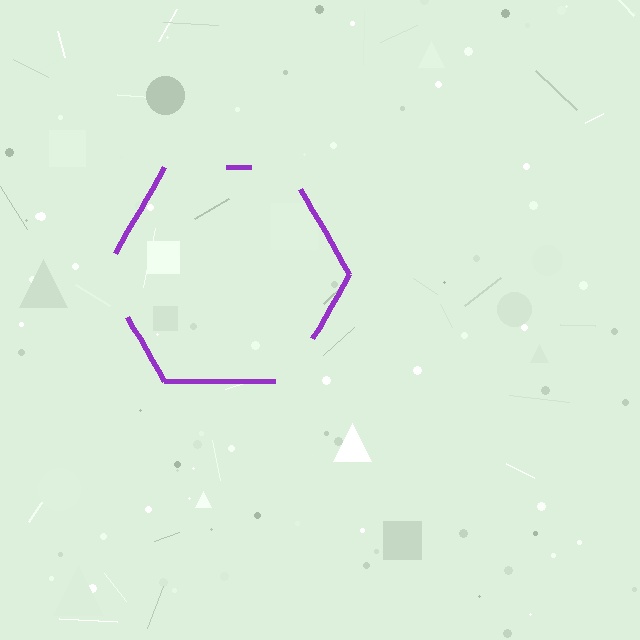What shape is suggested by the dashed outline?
The dashed outline suggests a hexagon.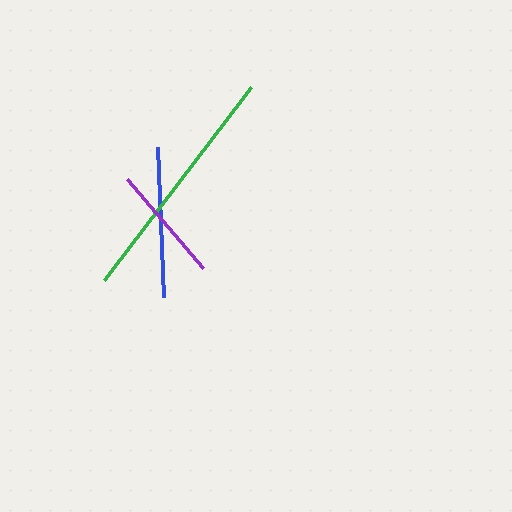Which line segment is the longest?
The green line is the longest at approximately 242 pixels.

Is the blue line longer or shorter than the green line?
The green line is longer than the blue line.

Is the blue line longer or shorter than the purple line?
The blue line is longer than the purple line.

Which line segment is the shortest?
The purple line is the shortest at approximately 117 pixels.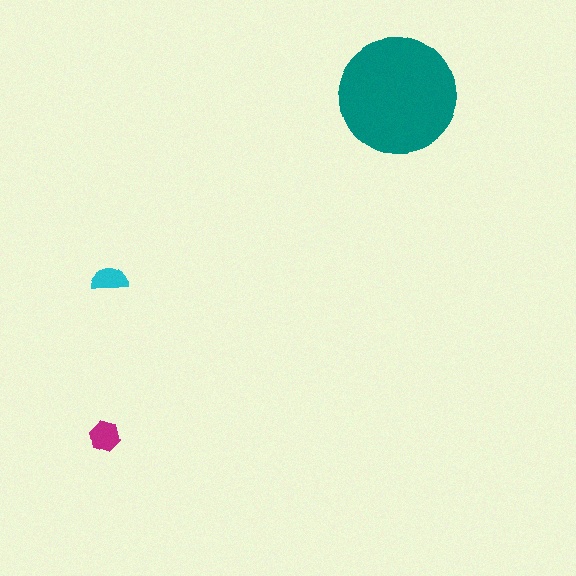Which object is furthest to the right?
The teal circle is rightmost.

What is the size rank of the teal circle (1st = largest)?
1st.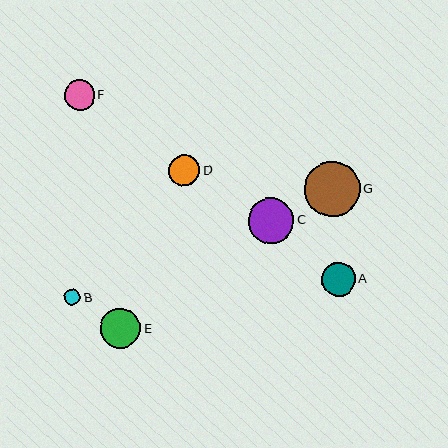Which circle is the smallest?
Circle B is the smallest with a size of approximately 16 pixels.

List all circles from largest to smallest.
From largest to smallest: G, C, E, A, D, F, B.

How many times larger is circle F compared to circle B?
Circle F is approximately 1.8 times the size of circle B.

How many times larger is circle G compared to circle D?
Circle G is approximately 1.8 times the size of circle D.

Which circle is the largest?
Circle G is the largest with a size of approximately 56 pixels.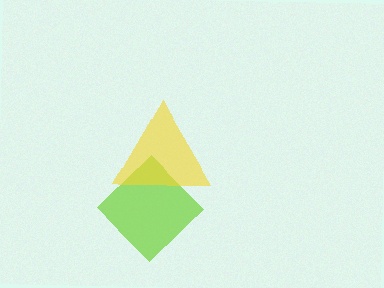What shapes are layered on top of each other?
The layered shapes are: a lime diamond, a yellow triangle.